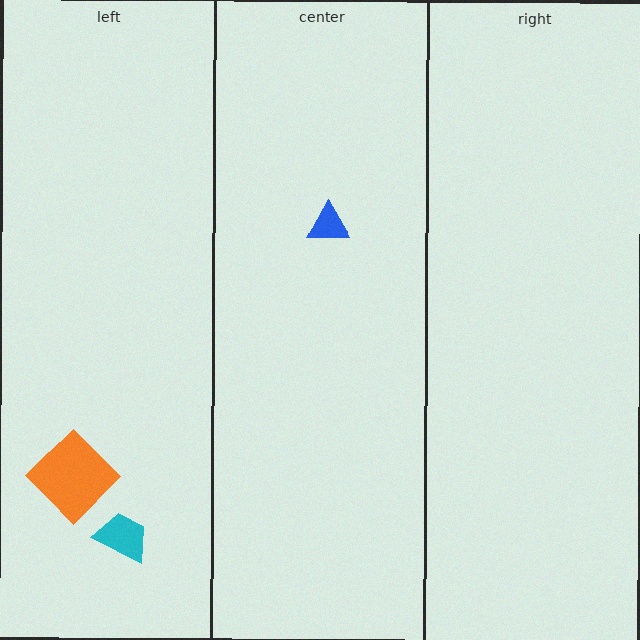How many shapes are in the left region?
2.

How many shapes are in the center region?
1.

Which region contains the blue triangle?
The center region.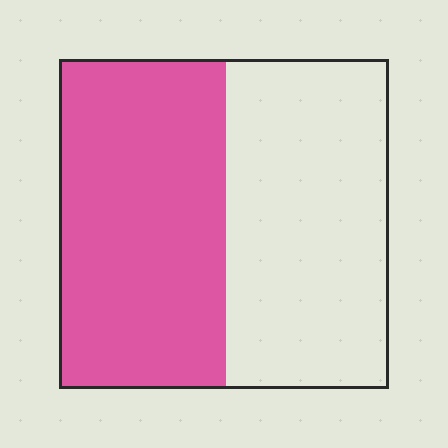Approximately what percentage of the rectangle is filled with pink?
Approximately 50%.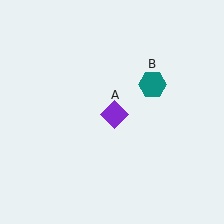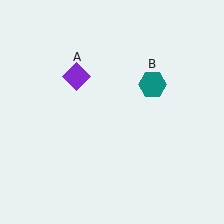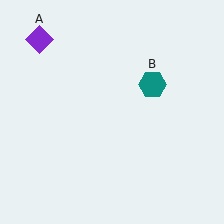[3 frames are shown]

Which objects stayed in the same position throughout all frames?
Teal hexagon (object B) remained stationary.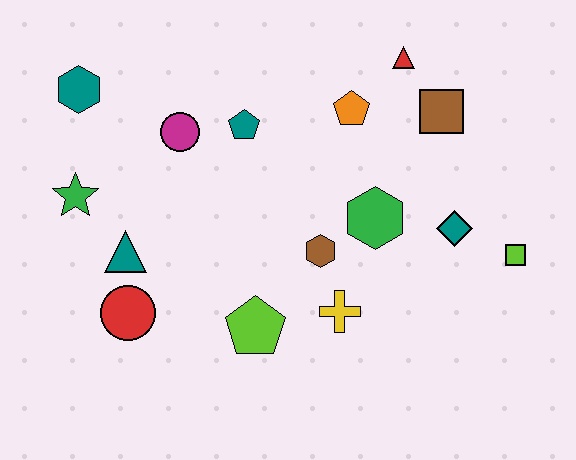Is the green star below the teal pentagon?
Yes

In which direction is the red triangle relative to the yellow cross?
The red triangle is above the yellow cross.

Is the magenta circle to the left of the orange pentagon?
Yes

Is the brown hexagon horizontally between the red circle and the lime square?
Yes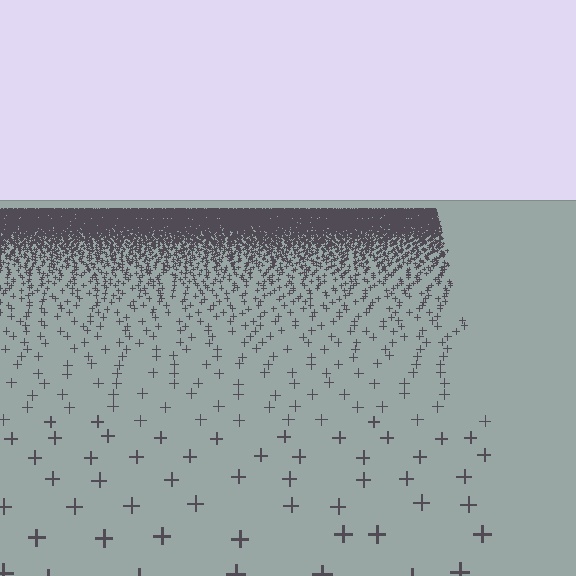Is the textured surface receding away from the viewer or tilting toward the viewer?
The surface is receding away from the viewer. Texture elements get smaller and denser toward the top.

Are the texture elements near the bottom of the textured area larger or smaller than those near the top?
Larger. Near the bottom, elements are closer to the viewer and appear at a bigger on-screen size.